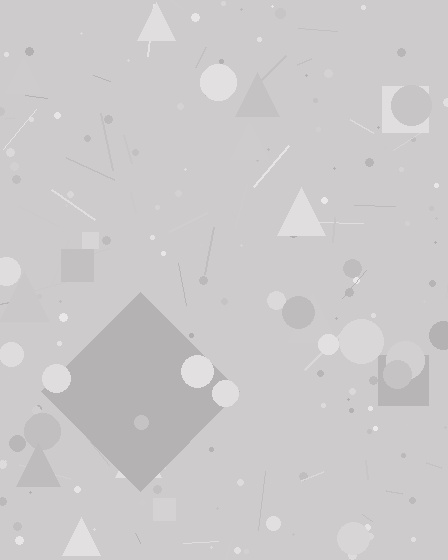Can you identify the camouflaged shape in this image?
The camouflaged shape is a diamond.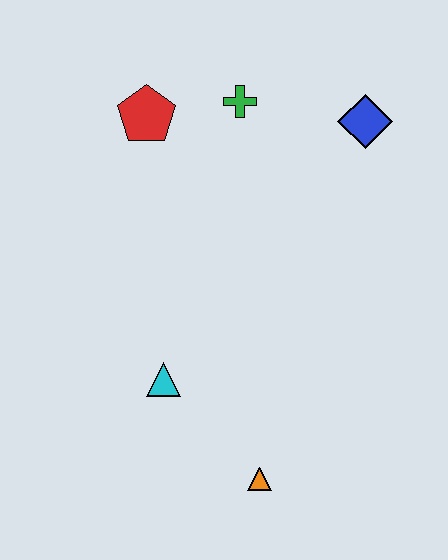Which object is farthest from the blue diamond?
The orange triangle is farthest from the blue diamond.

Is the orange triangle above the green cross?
No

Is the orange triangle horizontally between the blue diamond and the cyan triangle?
Yes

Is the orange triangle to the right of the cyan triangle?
Yes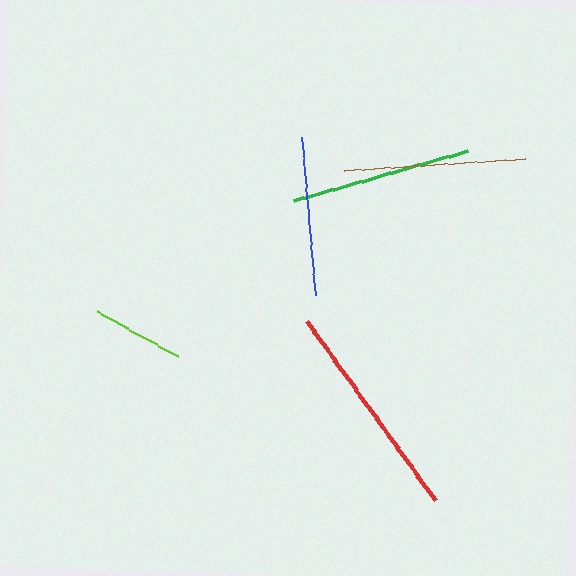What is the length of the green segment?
The green segment is approximately 181 pixels long.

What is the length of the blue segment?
The blue segment is approximately 158 pixels long.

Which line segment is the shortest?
The lime line is the shortest at approximately 92 pixels.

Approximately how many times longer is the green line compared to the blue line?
The green line is approximately 1.1 times the length of the blue line.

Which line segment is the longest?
The red line is the longest at approximately 220 pixels.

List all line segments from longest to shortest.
From longest to shortest: red, green, brown, blue, lime.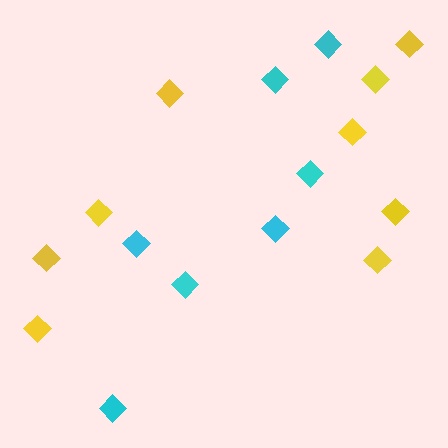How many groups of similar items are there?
There are 2 groups: one group of cyan diamonds (7) and one group of yellow diamonds (9).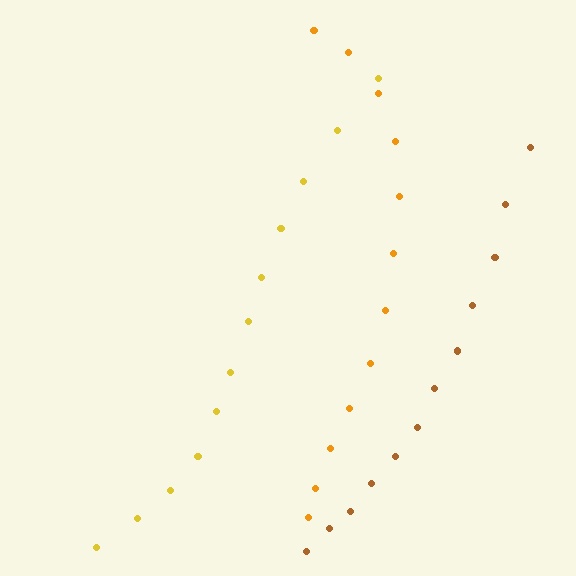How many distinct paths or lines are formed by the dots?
There are 3 distinct paths.